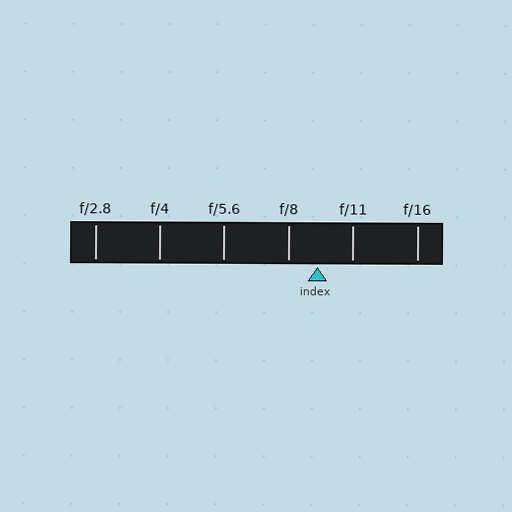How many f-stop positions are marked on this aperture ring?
There are 6 f-stop positions marked.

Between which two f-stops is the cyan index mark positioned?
The index mark is between f/8 and f/11.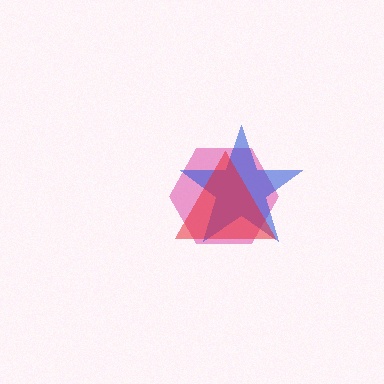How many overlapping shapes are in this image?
There are 3 overlapping shapes in the image.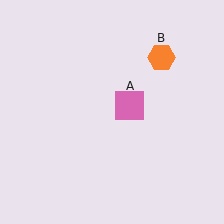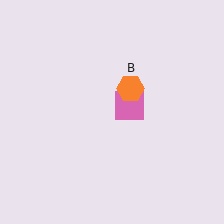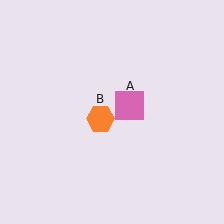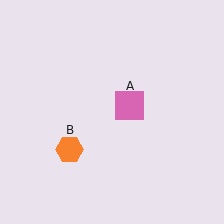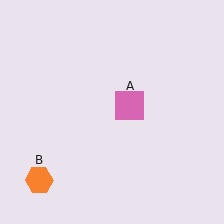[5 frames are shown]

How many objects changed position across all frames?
1 object changed position: orange hexagon (object B).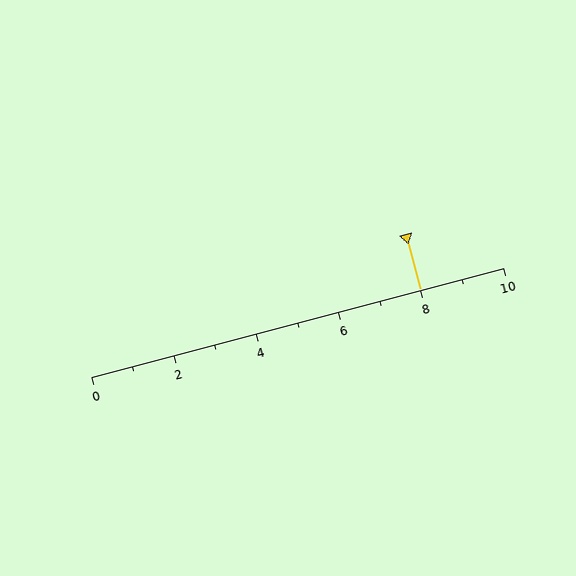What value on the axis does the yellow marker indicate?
The marker indicates approximately 8.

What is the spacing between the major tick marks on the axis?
The major ticks are spaced 2 apart.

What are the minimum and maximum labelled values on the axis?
The axis runs from 0 to 10.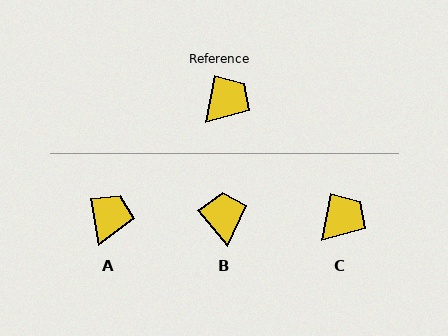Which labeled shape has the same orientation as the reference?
C.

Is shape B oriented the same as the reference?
No, it is off by about 50 degrees.